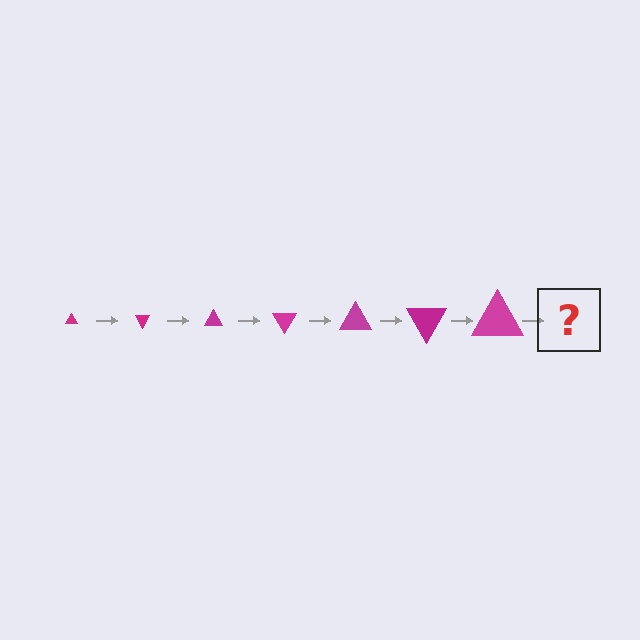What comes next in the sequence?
The next element should be a triangle, larger than the previous one and rotated 420 degrees from the start.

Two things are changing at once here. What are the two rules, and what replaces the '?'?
The two rules are that the triangle grows larger each step and it rotates 60 degrees each step. The '?' should be a triangle, larger than the previous one and rotated 420 degrees from the start.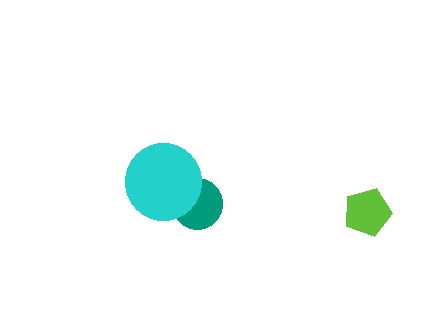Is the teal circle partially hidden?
Yes, it is partially covered by another shape.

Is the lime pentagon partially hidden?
No, no other shape covers it.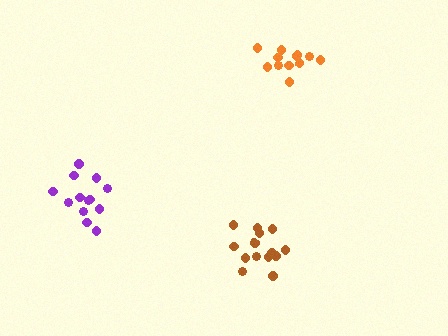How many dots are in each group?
Group 1: 13 dots, Group 2: 14 dots, Group 3: 11 dots (38 total).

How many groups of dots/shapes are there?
There are 3 groups.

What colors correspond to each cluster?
The clusters are colored: purple, brown, orange.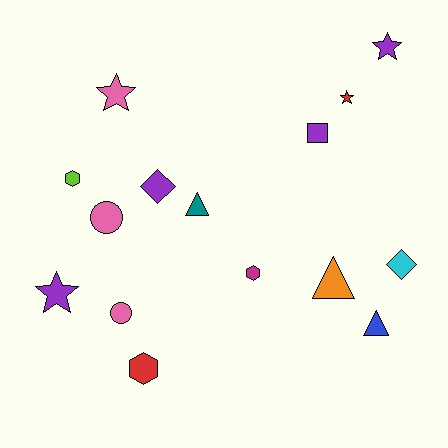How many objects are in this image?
There are 15 objects.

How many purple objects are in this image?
There are 4 purple objects.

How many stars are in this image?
There are 4 stars.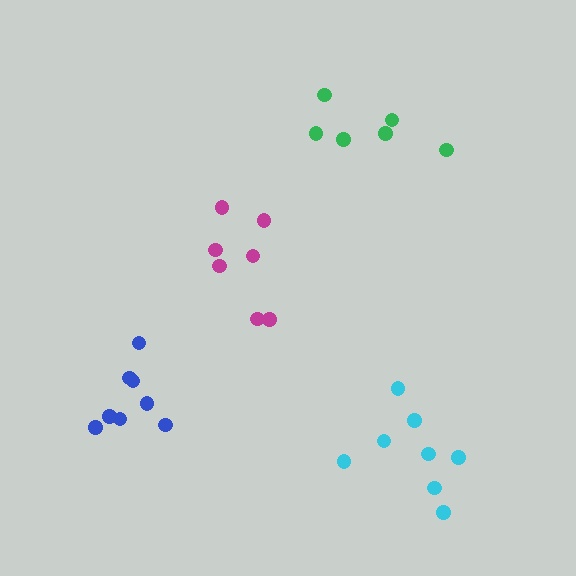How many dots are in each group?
Group 1: 6 dots, Group 2: 8 dots, Group 3: 8 dots, Group 4: 7 dots (29 total).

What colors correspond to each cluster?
The clusters are colored: green, blue, cyan, magenta.